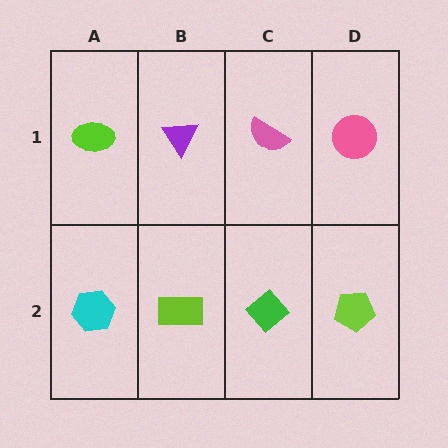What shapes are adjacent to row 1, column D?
A lime pentagon (row 2, column D), a pink semicircle (row 1, column C).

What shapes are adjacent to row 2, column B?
A purple triangle (row 1, column B), a cyan hexagon (row 2, column A), a green diamond (row 2, column C).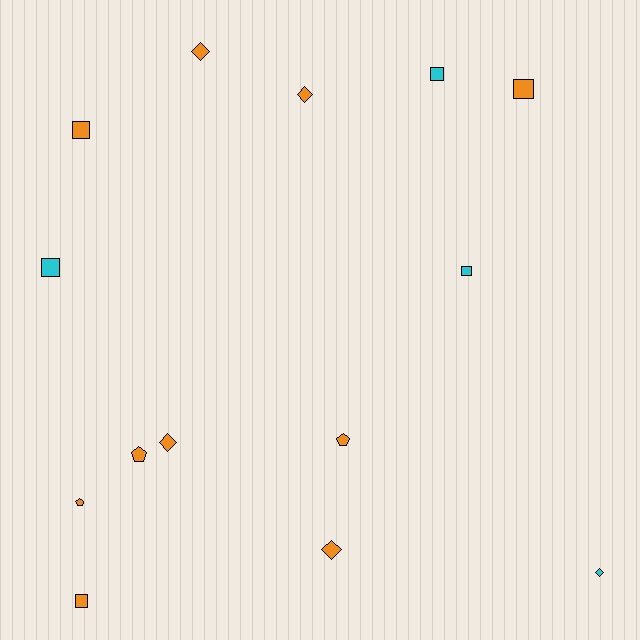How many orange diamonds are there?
There are 4 orange diamonds.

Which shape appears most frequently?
Square, with 6 objects.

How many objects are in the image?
There are 14 objects.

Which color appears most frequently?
Orange, with 10 objects.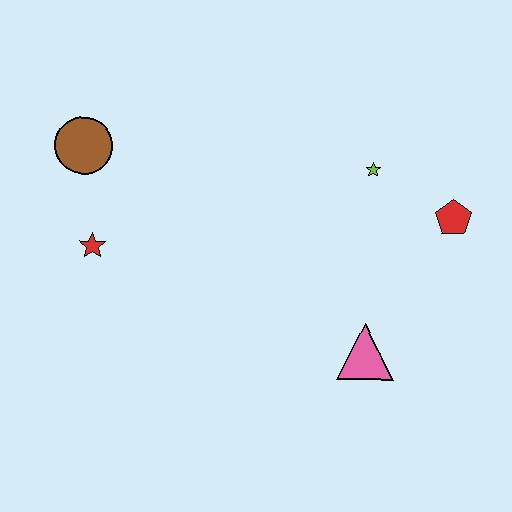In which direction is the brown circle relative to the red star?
The brown circle is above the red star.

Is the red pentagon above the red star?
Yes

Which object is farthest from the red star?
The red pentagon is farthest from the red star.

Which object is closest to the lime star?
The red pentagon is closest to the lime star.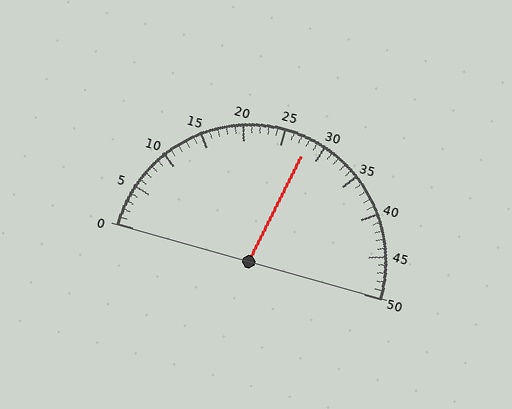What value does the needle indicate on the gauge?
The needle indicates approximately 28.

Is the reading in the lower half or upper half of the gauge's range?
The reading is in the upper half of the range (0 to 50).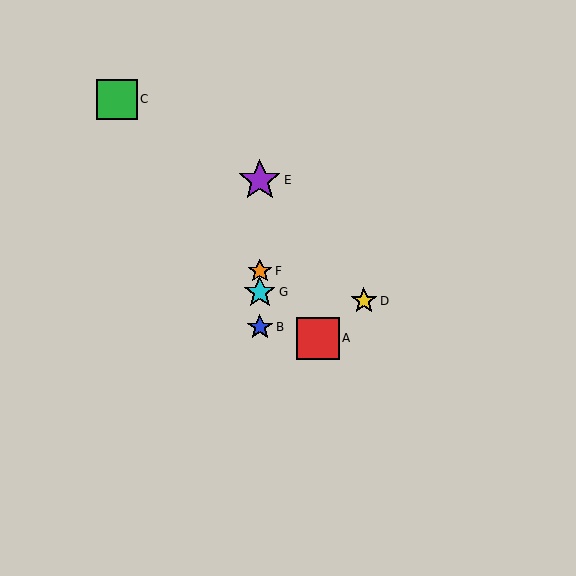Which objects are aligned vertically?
Objects B, E, F, G are aligned vertically.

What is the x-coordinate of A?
Object A is at x≈318.